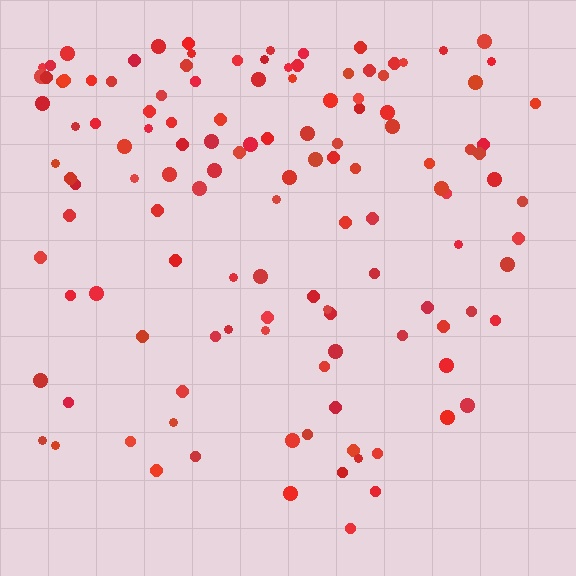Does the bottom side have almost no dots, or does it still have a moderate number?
Still a moderate number, just noticeably fewer than the top.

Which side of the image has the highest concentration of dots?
The top.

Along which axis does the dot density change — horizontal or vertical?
Vertical.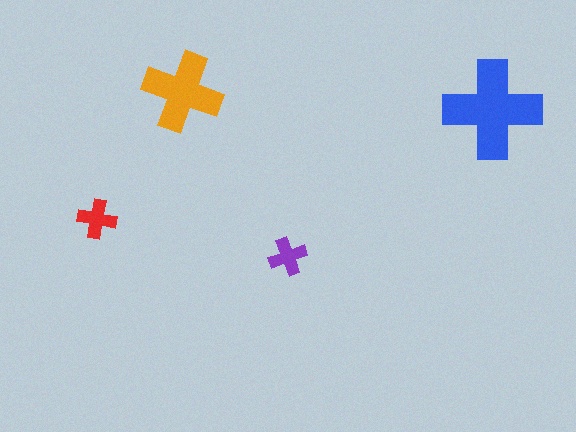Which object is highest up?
The orange cross is topmost.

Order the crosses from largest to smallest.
the blue one, the orange one, the red one, the purple one.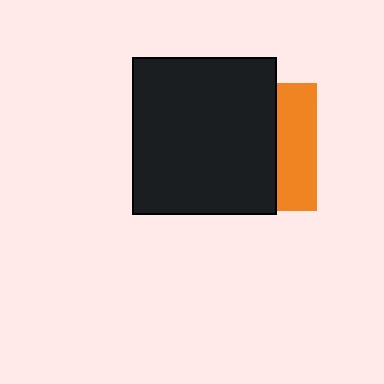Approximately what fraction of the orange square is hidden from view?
Roughly 69% of the orange square is hidden behind the black rectangle.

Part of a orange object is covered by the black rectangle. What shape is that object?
It is a square.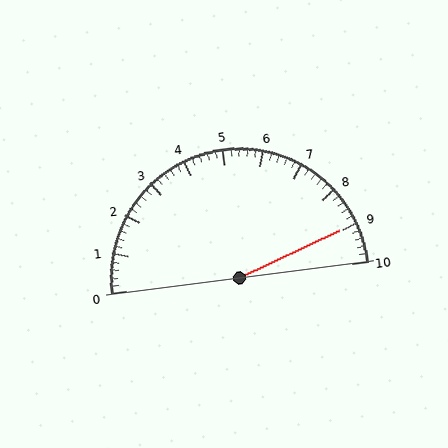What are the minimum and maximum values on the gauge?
The gauge ranges from 0 to 10.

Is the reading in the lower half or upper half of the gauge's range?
The reading is in the upper half of the range (0 to 10).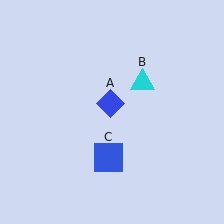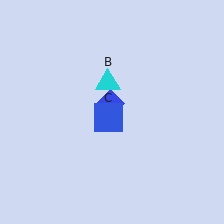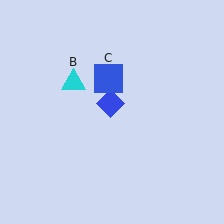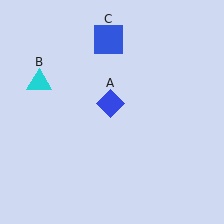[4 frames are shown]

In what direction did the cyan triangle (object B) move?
The cyan triangle (object B) moved left.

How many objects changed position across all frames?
2 objects changed position: cyan triangle (object B), blue square (object C).